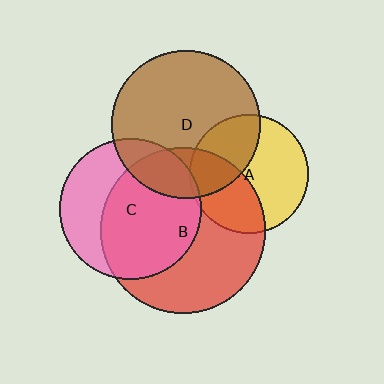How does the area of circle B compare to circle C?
Approximately 1.4 times.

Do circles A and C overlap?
Yes.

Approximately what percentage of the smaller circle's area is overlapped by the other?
Approximately 5%.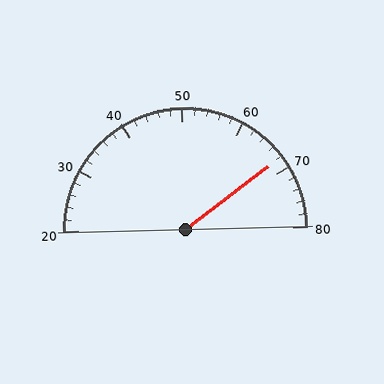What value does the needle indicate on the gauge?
The needle indicates approximately 68.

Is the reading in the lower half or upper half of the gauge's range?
The reading is in the upper half of the range (20 to 80).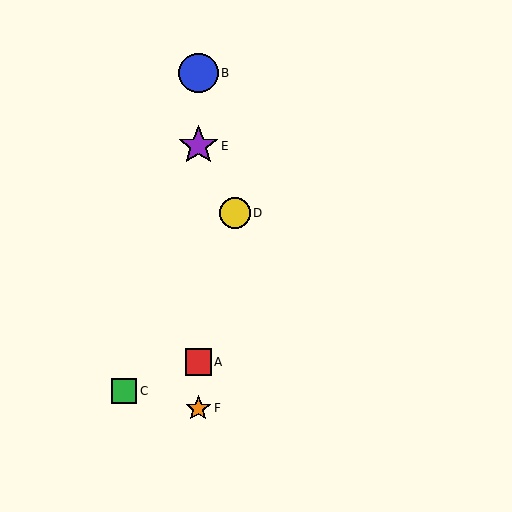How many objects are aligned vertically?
4 objects (A, B, E, F) are aligned vertically.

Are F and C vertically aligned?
No, F is at x≈198 and C is at x≈124.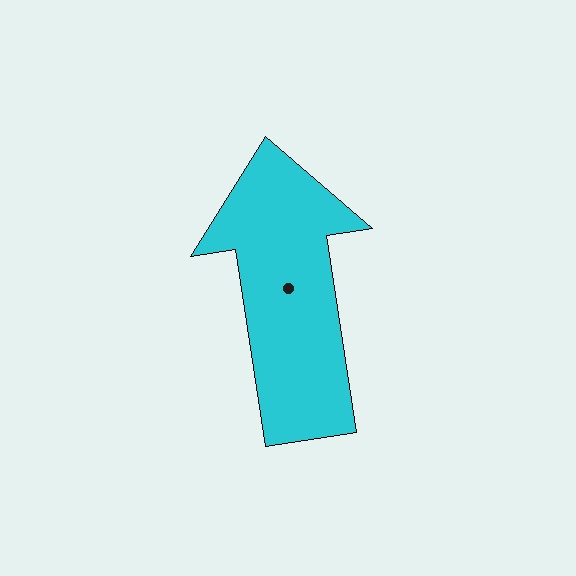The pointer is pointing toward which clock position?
Roughly 12 o'clock.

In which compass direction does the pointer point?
North.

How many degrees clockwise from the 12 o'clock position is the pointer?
Approximately 351 degrees.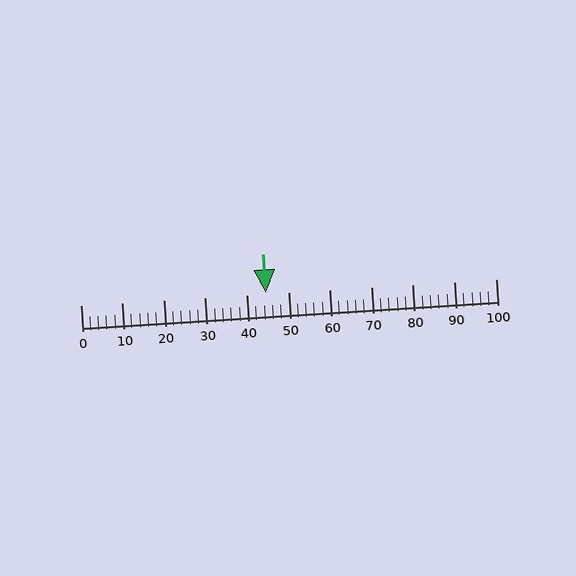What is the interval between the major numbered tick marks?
The major tick marks are spaced 10 units apart.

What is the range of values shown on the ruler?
The ruler shows values from 0 to 100.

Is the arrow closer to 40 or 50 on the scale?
The arrow is closer to 40.